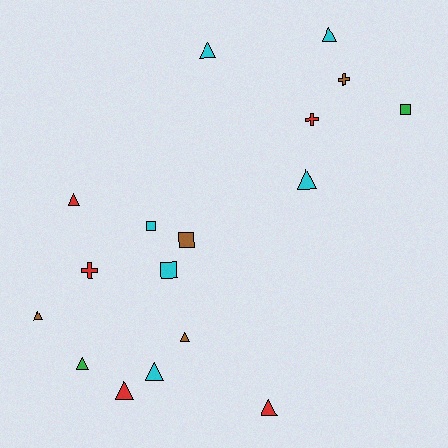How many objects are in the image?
There are 17 objects.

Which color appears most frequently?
Cyan, with 6 objects.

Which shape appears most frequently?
Triangle, with 10 objects.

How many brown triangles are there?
There are 2 brown triangles.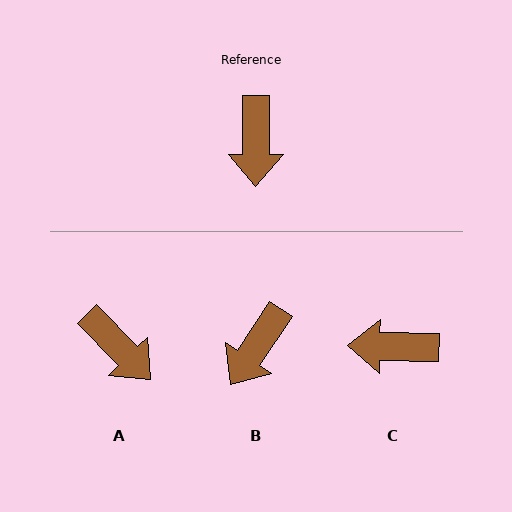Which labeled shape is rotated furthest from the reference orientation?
C, about 91 degrees away.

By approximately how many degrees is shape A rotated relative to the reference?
Approximately 44 degrees counter-clockwise.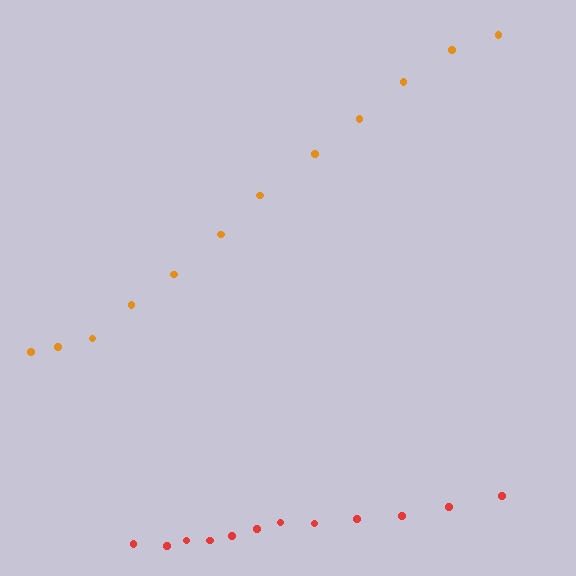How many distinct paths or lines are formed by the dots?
There are 2 distinct paths.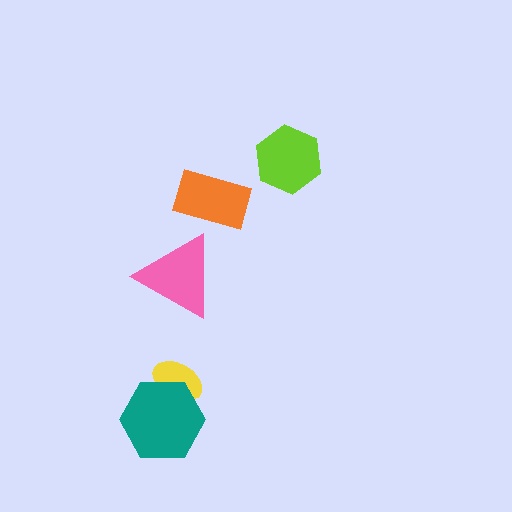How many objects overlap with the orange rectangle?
0 objects overlap with the orange rectangle.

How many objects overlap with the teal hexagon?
1 object overlaps with the teal hexagon.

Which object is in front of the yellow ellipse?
The teal hexagon is in front of the yellow ellipse.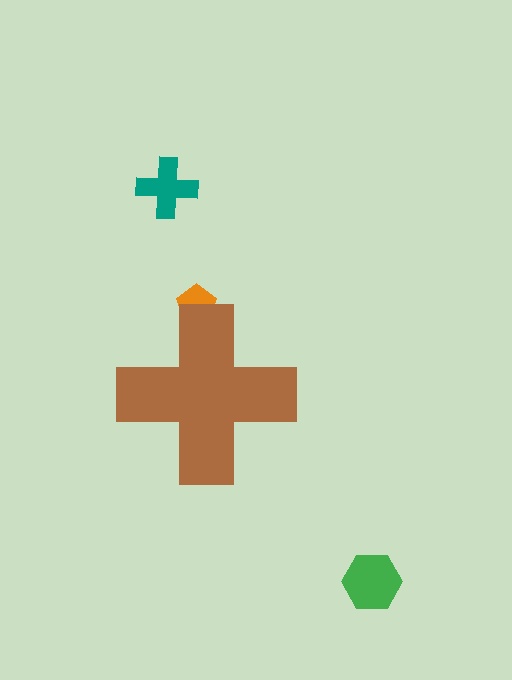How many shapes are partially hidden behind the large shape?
1 shape is partially hidden.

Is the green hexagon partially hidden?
No, the green hexagon is fully visible.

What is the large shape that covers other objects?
A brown cross.